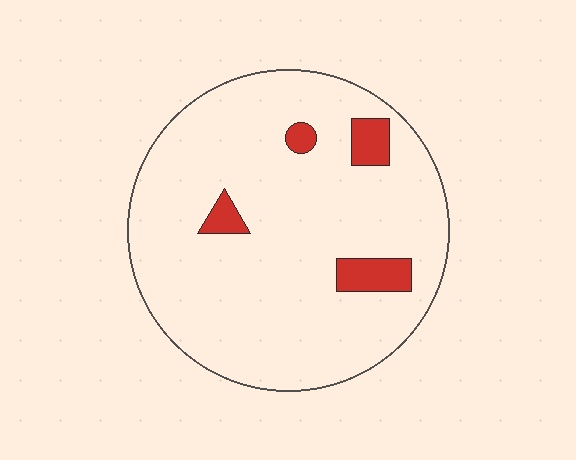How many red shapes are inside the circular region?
4.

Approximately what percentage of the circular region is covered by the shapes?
Approximately 10%.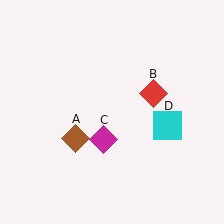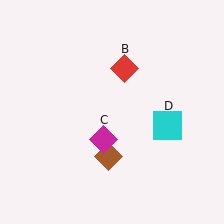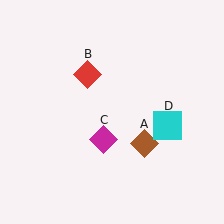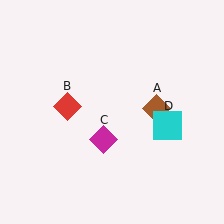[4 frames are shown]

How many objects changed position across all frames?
2 objects changed position: brown diamond (object A), red diamond (object B).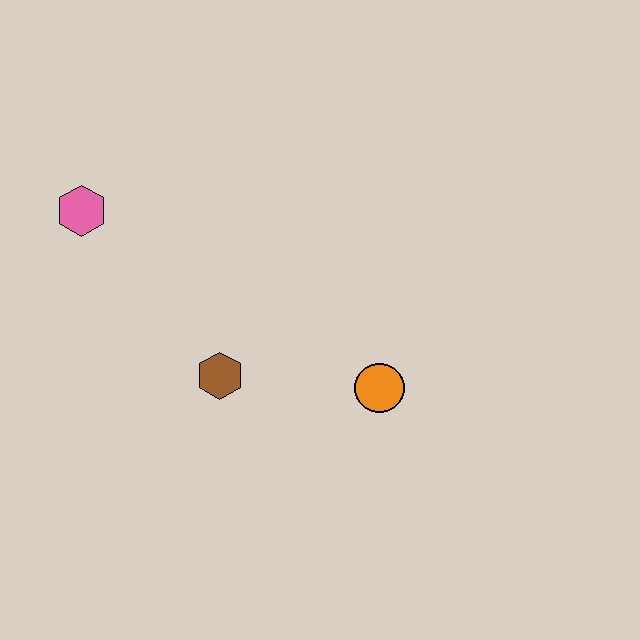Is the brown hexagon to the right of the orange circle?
No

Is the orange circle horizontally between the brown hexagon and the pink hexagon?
No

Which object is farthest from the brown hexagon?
The pink hexagon is farthest from the brown hexagon.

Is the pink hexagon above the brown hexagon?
Yes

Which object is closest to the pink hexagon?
The brown hexagon is closest to the pink hexagon.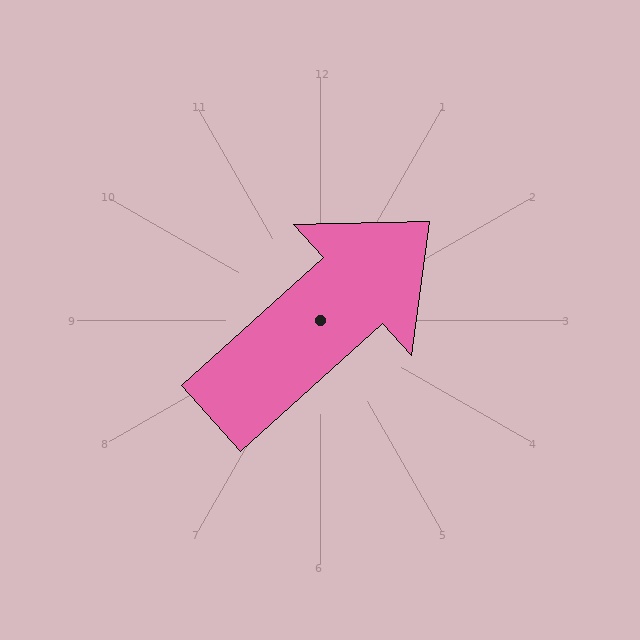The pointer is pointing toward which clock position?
Roughly 2 o'clock.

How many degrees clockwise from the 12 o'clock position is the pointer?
Approximately 48 degrees.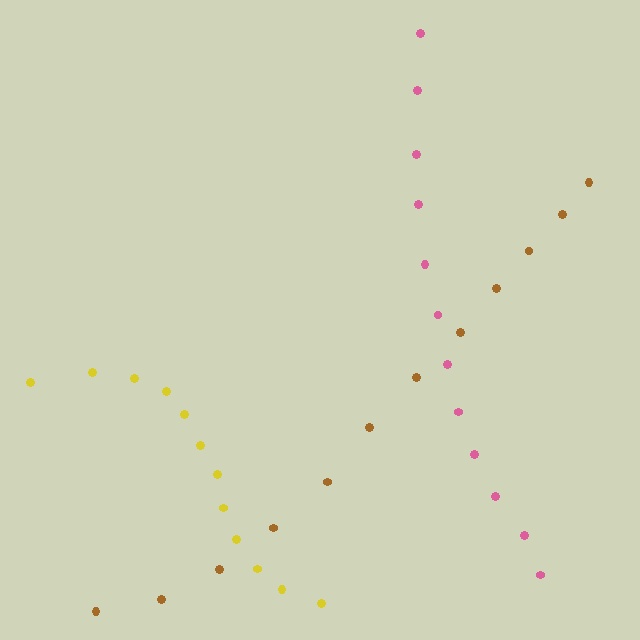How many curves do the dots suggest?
There are 3 distinct paths.